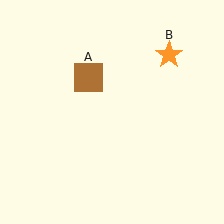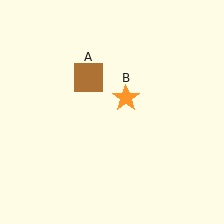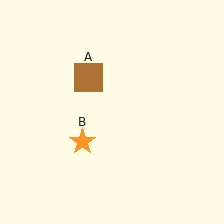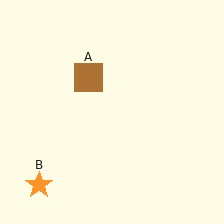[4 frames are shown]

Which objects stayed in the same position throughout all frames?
Brown square (object A) remained stationary.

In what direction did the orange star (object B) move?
The orange star (object B) moved down and to the left.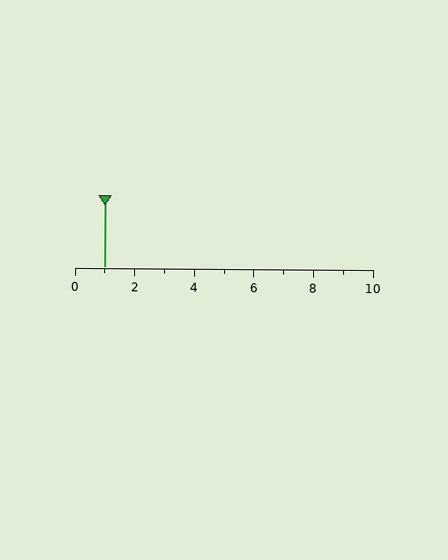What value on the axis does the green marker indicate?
The marker indicates approximately 1.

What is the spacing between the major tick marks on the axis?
The major ticks are spaced 2 apart.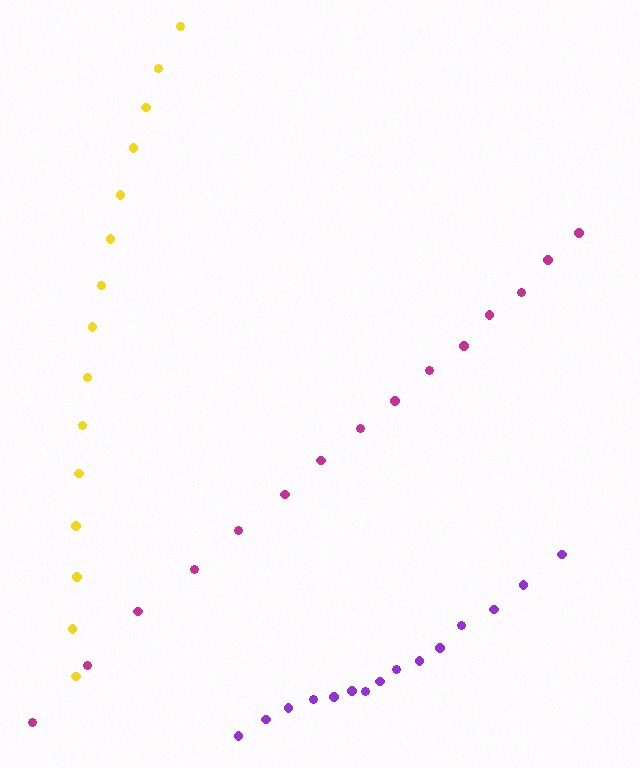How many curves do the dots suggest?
There are 3 distinct paths.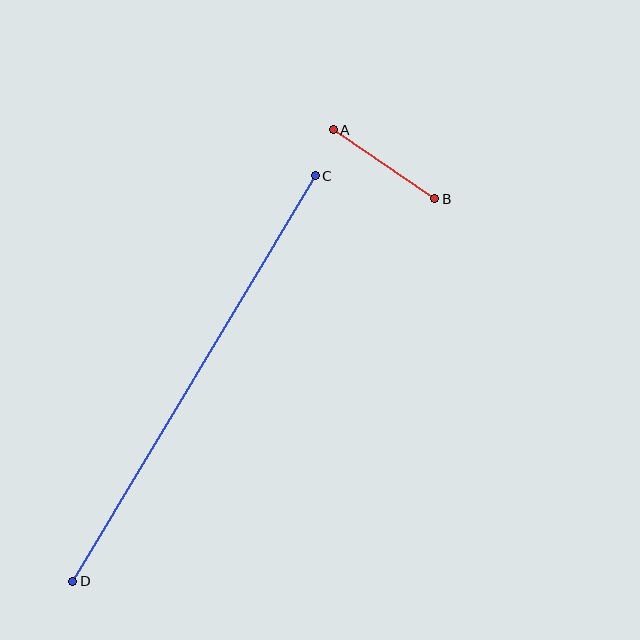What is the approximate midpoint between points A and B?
The midpoint is at approximately (384, 164) pixels.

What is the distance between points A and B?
The distance is approximately 123 pixels.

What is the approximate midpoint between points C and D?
The midpoint is at approximately (194, 378) pixels.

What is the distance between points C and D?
The distance is approximately 472 pixels.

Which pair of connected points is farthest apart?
Points C and D are farthest apart.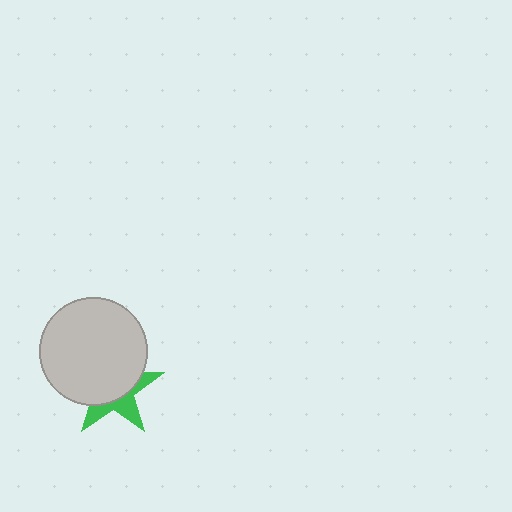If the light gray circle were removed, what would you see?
You would see the complete green star.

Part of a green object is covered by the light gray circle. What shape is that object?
It is a star.